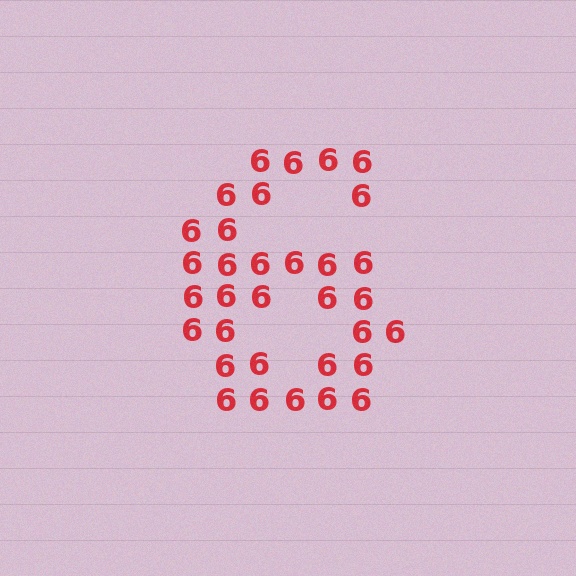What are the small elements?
The small elements are digit 6's.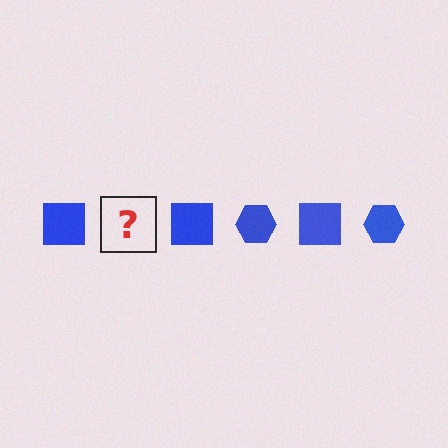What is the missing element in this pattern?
The missing element is a blue hexagon.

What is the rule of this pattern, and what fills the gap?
The rule is that the pattern cycles through square, hexagon shapes in blue. The gap should be filled with a blue hexagon.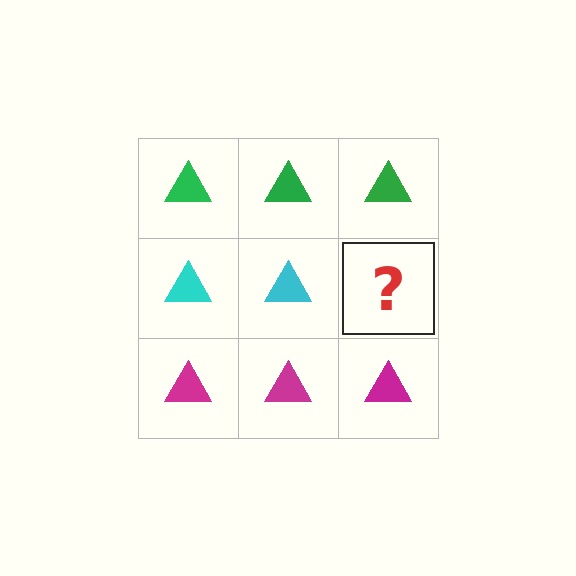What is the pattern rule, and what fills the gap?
The rule is that each row has a consistent color. The gap should be filled with a cyan triangle.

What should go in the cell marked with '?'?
The missing cell should contain a cyan triangle.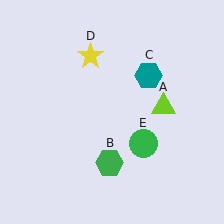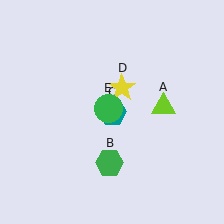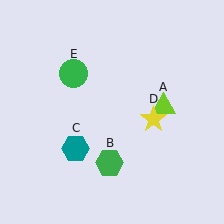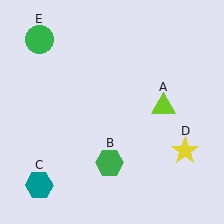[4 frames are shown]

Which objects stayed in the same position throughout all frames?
Lime triangle (object A) and green hexagon (object B) remained stationary.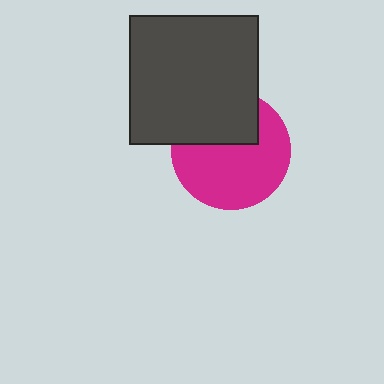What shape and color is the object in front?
The object in front is a dark gray square.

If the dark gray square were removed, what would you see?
You would see the complete magenta circle.